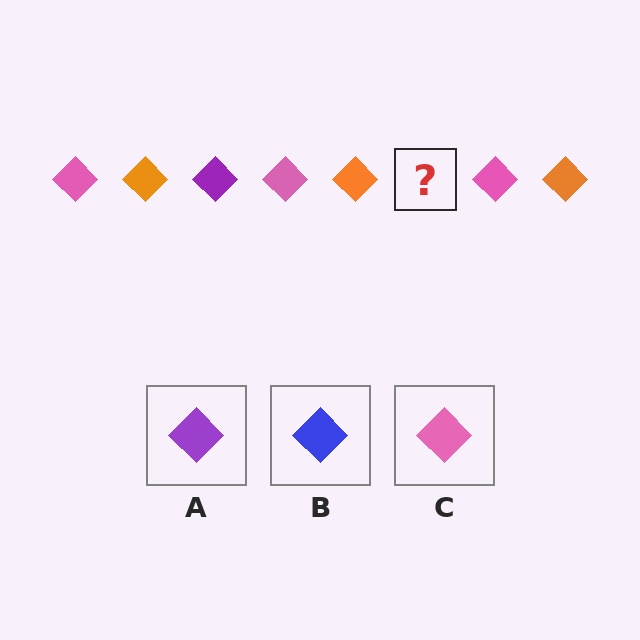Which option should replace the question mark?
Option A.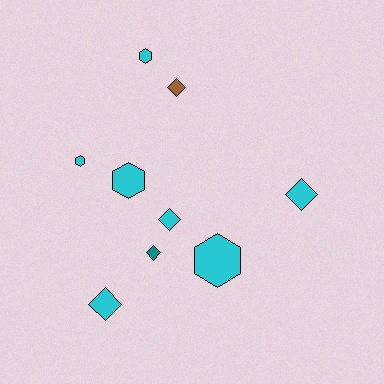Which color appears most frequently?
Cyan, with 7 objects.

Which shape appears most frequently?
Diamond, with 5 objects.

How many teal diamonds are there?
There is 1 teal diamond.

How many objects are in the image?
There are 9 objects.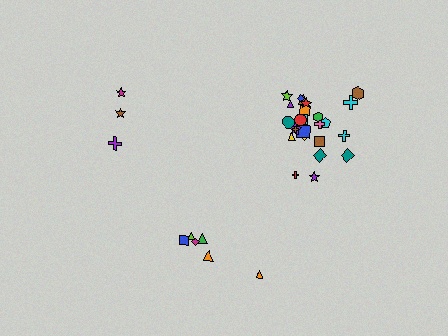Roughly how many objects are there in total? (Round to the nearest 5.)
Roughly 35 objects in total.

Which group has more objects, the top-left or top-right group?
The top-right group.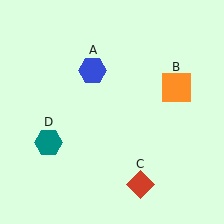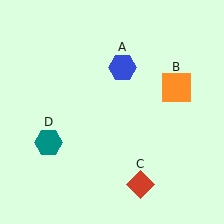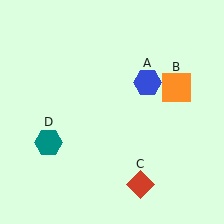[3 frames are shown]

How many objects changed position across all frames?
1 object changed position: blue hexagon (object A).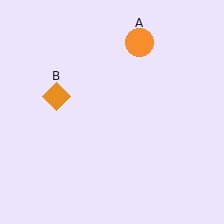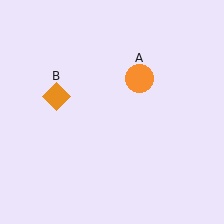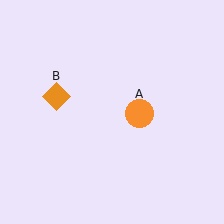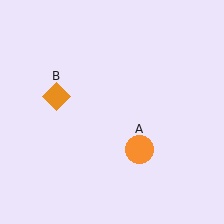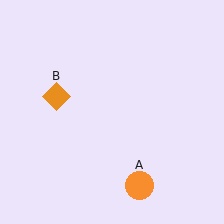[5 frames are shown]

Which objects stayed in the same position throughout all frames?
Orange diamond (object B) remained stationary.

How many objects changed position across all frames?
1 object changed position: orange circle (object A).